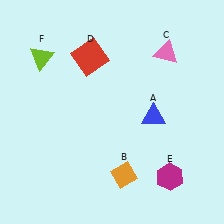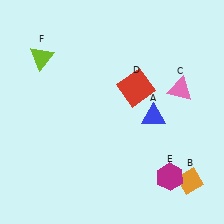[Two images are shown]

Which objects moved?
The objects that moved are: the orange diamond (B), the pink triangle (C), the red square (D).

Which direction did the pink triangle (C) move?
The pink triangle (C) moved down.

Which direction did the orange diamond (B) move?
The orange diamond (B) moved right.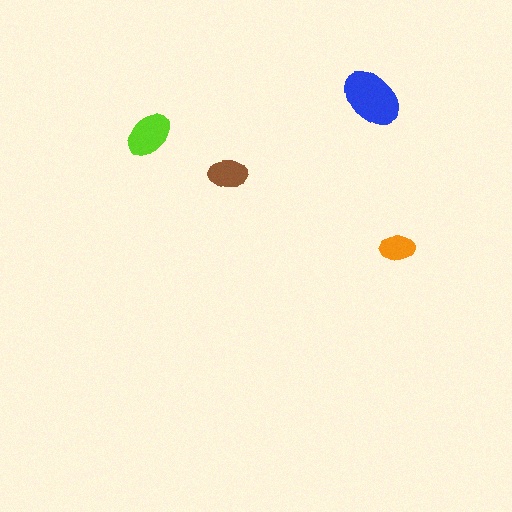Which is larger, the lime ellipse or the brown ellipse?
The lime one.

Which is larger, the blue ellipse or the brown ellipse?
The blue one.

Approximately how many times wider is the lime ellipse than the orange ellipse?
About 1.5 times wider.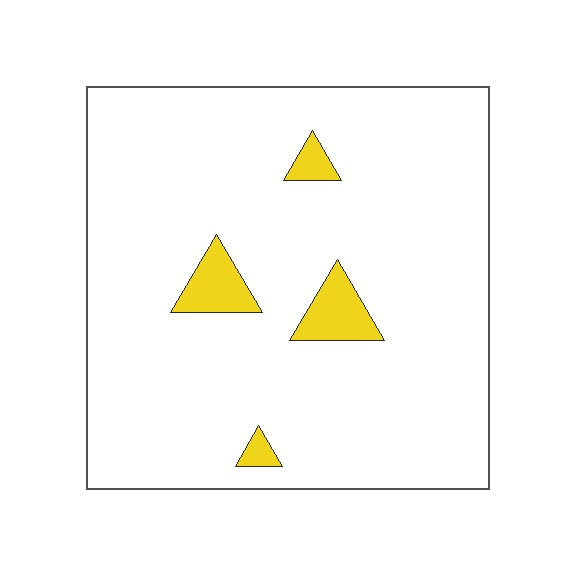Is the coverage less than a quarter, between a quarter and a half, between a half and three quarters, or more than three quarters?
Less than a quarter.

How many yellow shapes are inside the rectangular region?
4.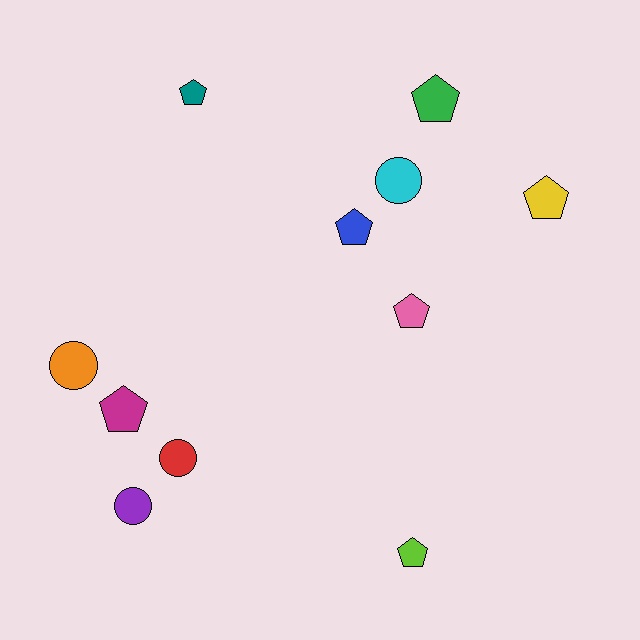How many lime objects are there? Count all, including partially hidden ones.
There is 1 lime object.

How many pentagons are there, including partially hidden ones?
There are 7 pentagons.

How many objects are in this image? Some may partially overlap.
There are 11 objects.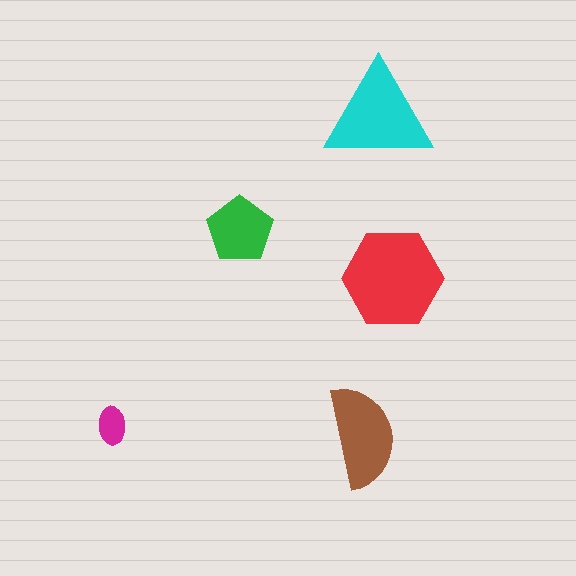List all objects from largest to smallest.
The red hexagon, the cyan triangle, the brown semicircle, the green pentagon, the magenta ellipse.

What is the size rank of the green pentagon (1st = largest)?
4th.